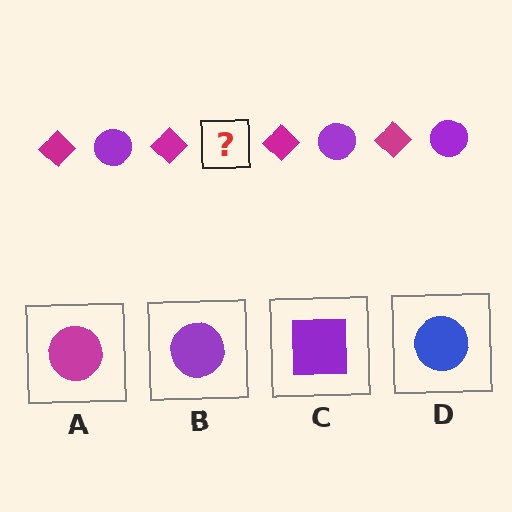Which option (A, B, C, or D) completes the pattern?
B.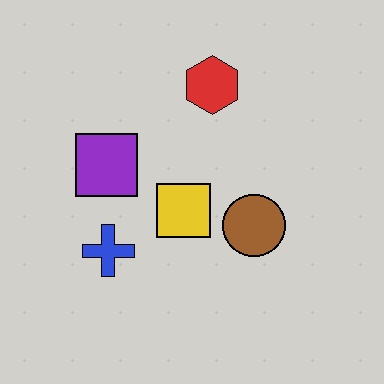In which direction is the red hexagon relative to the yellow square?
The red hexagon is above the yellow square.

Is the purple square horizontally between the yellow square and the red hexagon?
No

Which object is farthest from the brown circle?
The purple square is farthest from the brown circle.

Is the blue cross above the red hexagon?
No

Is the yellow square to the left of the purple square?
No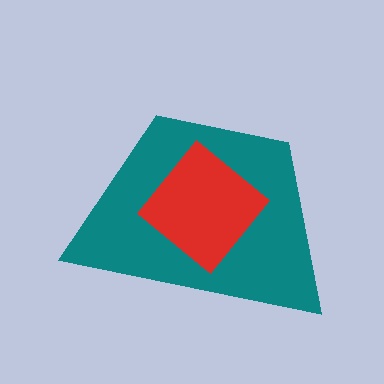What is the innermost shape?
The red diamond.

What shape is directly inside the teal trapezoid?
The red diamond.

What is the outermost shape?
The teal trapezoid.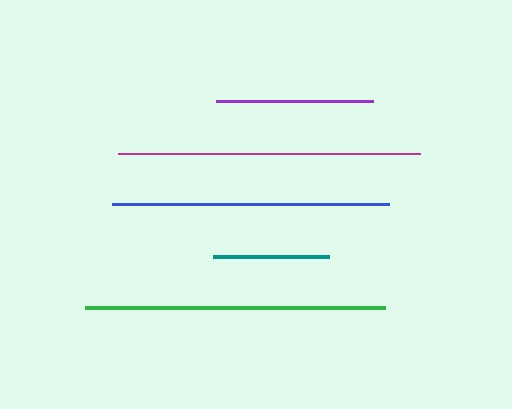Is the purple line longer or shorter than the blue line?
The blue line is longer than the purple line.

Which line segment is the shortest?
The teal line is the shortest at approximately 115 pixels.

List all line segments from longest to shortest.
From longest to shortest: magenta, green, blue, purple, teal.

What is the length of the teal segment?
The teal segment is approximately 115 pixels long.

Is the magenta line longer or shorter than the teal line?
The magenta line is longer than the teal line.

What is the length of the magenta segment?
The magenta segment is approximately 301 pixels long.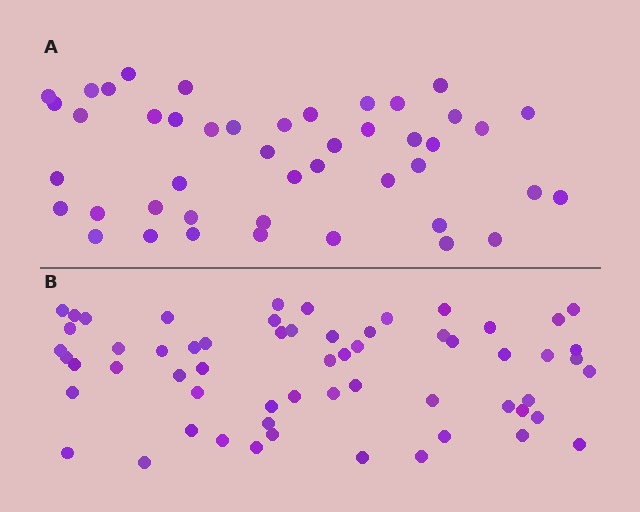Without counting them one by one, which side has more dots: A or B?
Region B (the bottom region) has more dots.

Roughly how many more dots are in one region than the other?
Region B has approximately 15 more dots than region A.